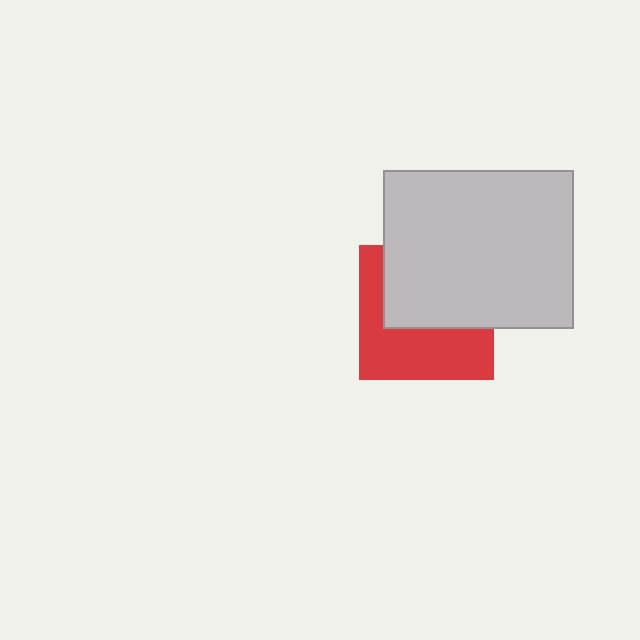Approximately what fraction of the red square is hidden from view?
Roughly 51% of the red square is hidden behind the light gray rectangle.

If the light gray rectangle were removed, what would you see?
You would see the complete red square.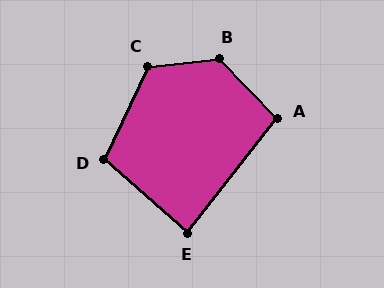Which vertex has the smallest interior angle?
E, at approximately 87 degrees.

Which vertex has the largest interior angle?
B, at approximately 128 degrees.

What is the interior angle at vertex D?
Approximately 106 degrees (obtuse).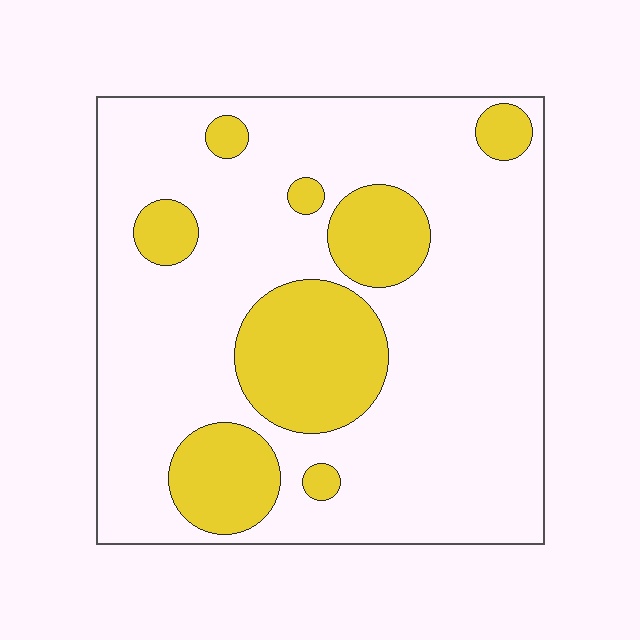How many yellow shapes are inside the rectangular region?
8.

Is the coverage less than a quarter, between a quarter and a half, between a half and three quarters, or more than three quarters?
Less than a quarter.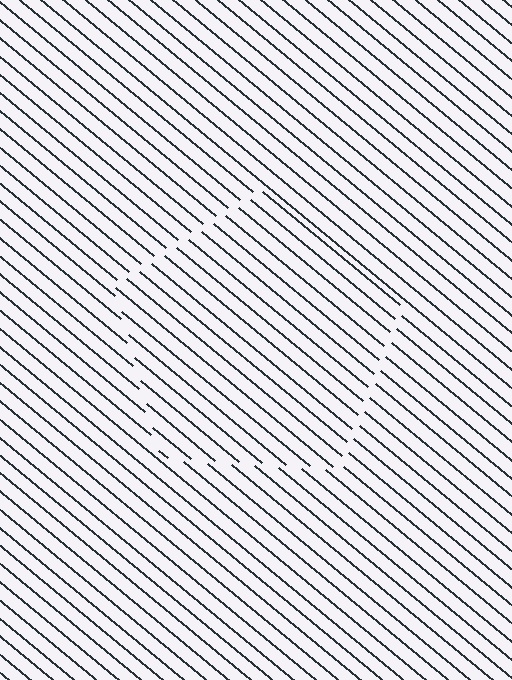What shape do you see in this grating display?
An illusory pentagon. The interior of the shape contains the same grating, shifted by half a period — the contour is defined by the phase discontinuity where line-ends from the inner and outer gratings abut.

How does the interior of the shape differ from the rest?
The interior of the shape contains the same grating, shifted by half a period — the contour is defined by the phase discontinuity where line-ends from the inner and outer gratings abut.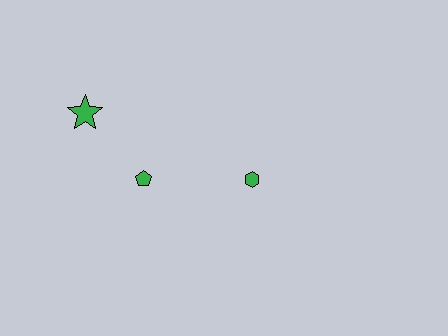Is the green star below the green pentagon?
No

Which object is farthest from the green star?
The green hexagon is farthest from the green star.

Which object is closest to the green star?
The green pentagon is closest to the green star.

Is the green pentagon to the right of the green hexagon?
No